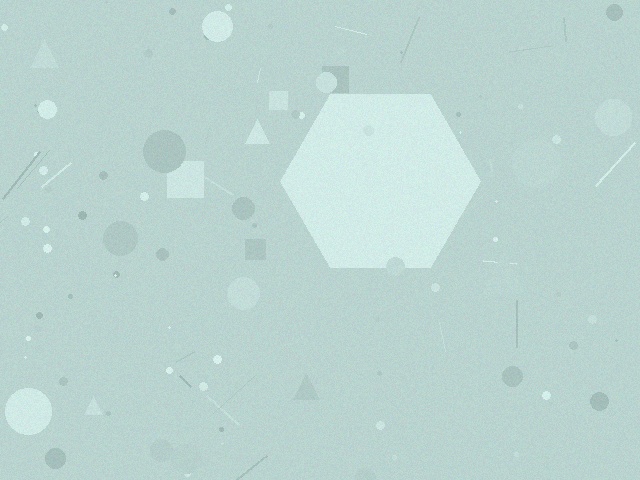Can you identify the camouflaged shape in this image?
The camouflaged shape is a hexagon.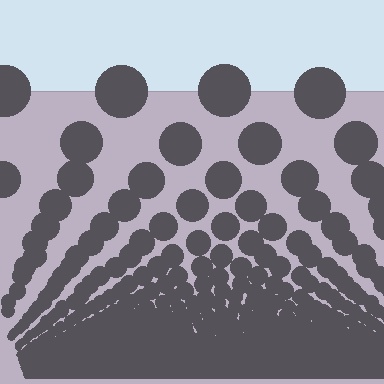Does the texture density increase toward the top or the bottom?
Density increases toward the bottom.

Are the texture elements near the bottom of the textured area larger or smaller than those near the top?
Smaller. The gradient is inverted — elements near the bottom are smaller and denser.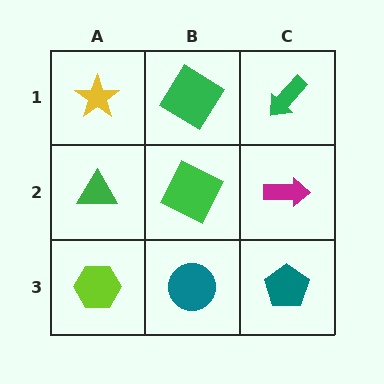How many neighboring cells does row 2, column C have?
3.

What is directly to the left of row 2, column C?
A green square.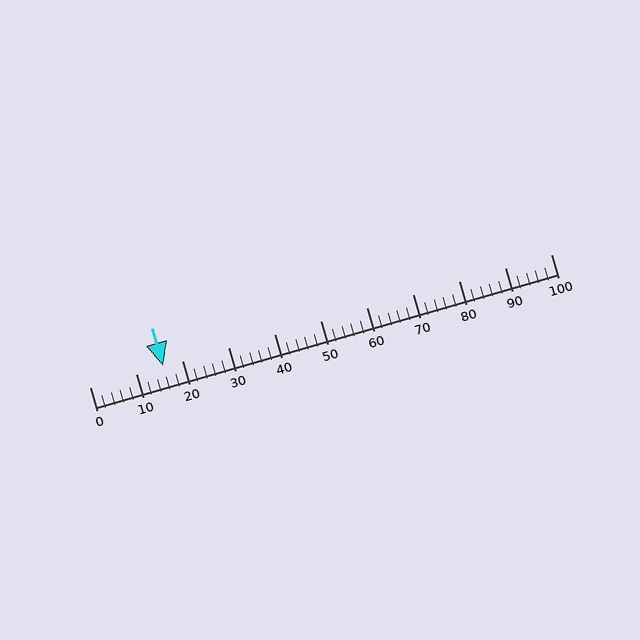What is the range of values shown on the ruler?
The ruler shows values from 0 to 100.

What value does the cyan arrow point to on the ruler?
The cyan arrow points to approximately 16.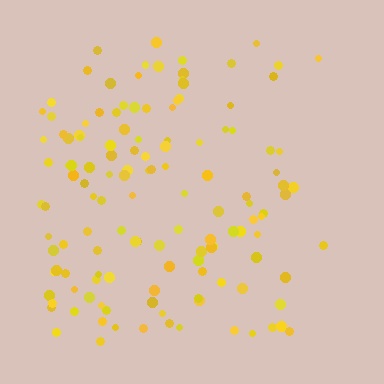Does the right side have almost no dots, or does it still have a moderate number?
Still a moderate number, just noticeably fewer than the left.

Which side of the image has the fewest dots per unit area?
The right.